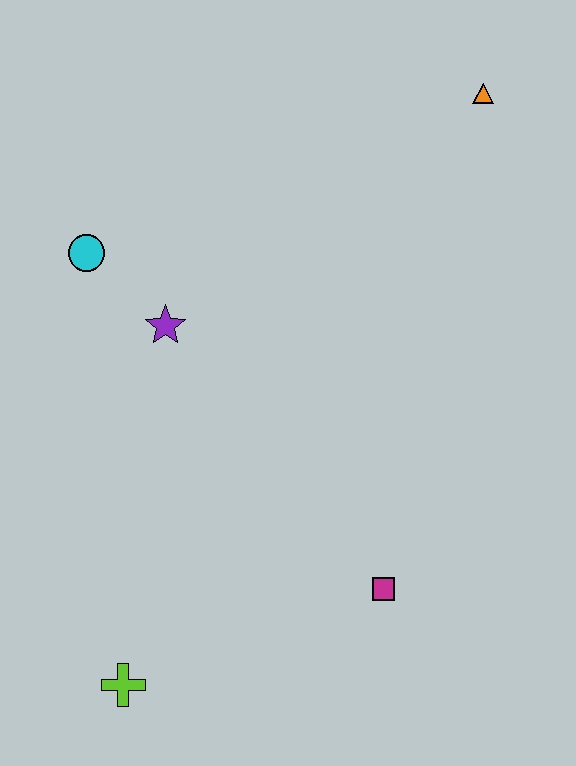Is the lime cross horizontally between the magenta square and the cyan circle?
Yes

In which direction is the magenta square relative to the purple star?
The magenta square is below the purple star.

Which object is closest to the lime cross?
The magenta square is closest to the lime cross.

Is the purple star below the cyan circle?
Yes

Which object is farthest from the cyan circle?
The magenta square is farthest from the cyan circle.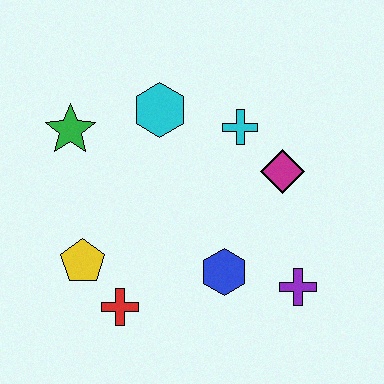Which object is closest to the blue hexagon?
The purple cross is closest to the blue hexagon.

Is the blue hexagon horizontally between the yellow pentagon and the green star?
No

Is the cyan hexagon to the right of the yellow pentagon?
Yes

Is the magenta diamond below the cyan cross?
Yes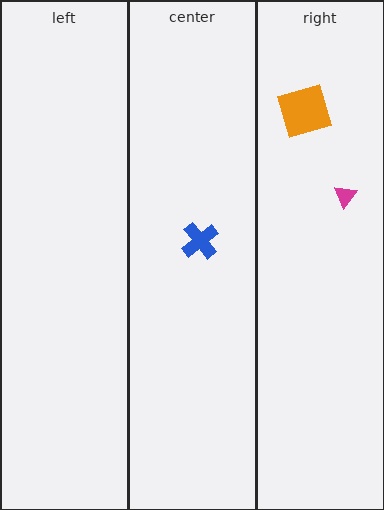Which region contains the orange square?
The right region.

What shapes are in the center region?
The blue cross.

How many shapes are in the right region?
2.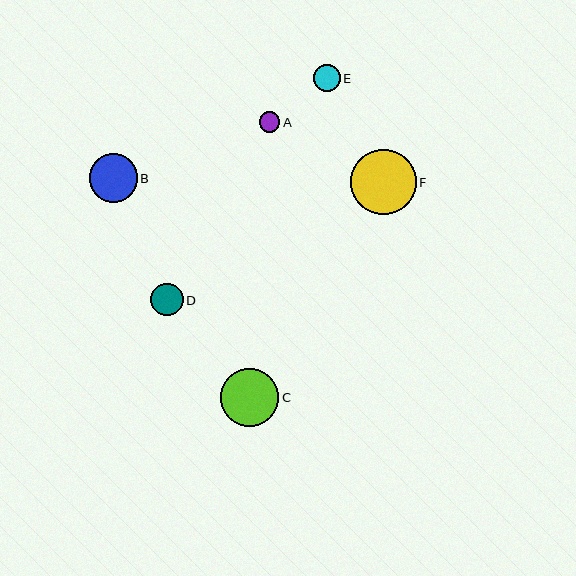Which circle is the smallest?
Circle A is the smallest with a size of approximately 21 pixels.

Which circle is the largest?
Circle F is the largest with a size of approximately 66 pixels.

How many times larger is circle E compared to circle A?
Circle E is approximately 1.3 times the size of circle A.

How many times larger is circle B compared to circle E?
Circle B is approximately 1.8 times the size of circle E.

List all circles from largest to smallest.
From largest to smallest: F, C, B, D, E, A.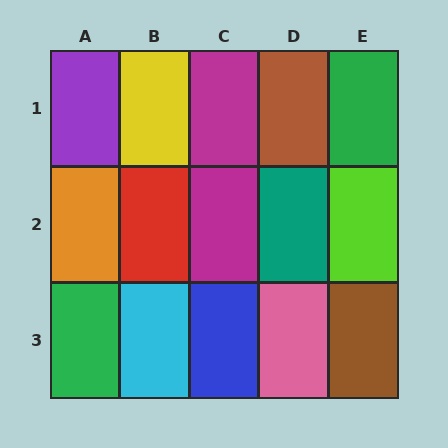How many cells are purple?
1 cell is purple.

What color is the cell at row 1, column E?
Green.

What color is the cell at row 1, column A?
Purple.